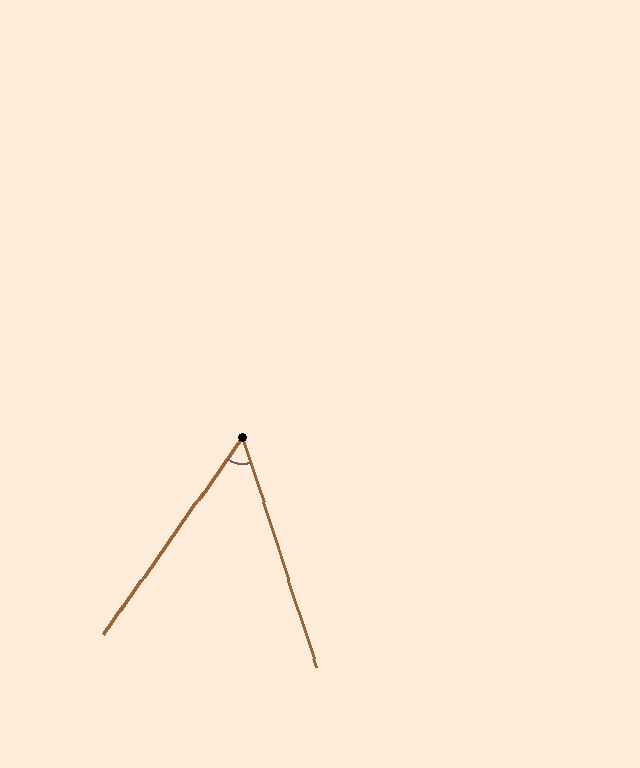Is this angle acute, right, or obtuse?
It is acute.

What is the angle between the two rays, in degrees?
Approximately 53 degrees.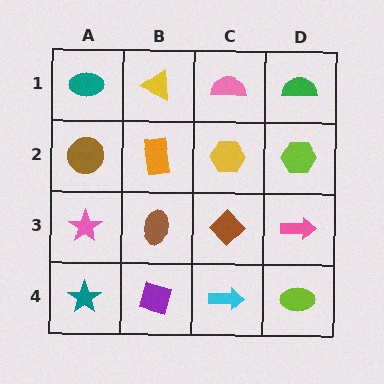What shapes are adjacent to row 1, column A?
A brown circle (row 2, column A), a yellow triangle (row 1, column B).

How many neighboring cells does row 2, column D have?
3.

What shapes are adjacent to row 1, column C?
A yellow hexagon (row 2, column C), a yellow triangle (row 1, column B), a green semicircle (row 1, column D).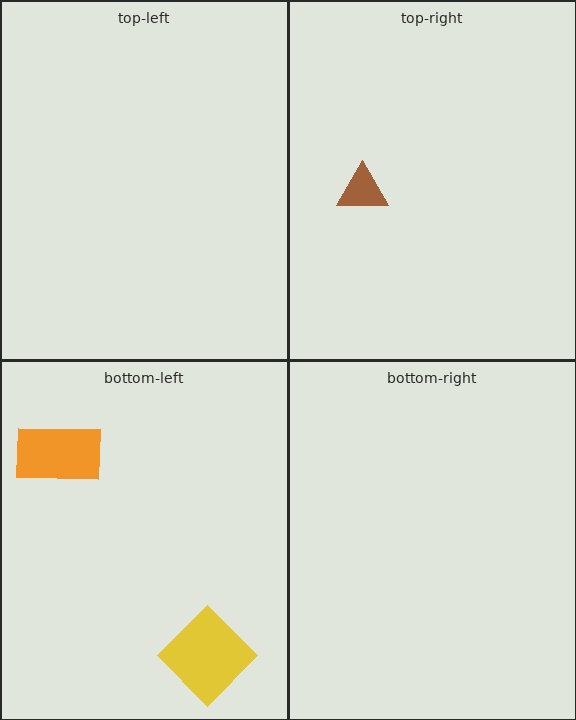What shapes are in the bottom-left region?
The yellow diamond, the orange rectangle.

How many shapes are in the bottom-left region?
2.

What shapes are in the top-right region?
The brown triangle.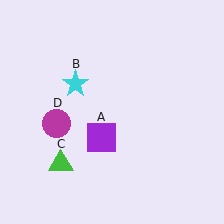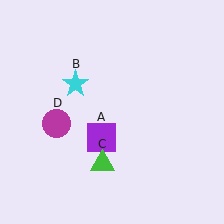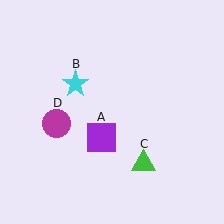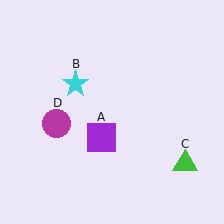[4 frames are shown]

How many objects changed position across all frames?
1 object changed position: green triangle (object C).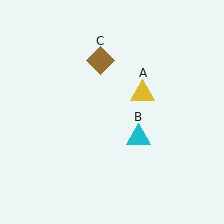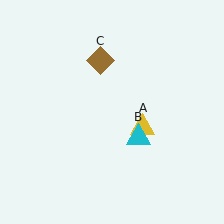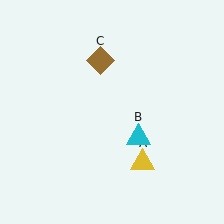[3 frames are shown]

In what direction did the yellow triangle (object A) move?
The yellow triangle (object A) moved down.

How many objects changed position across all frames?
1 object changed position: yellow triangle (object A).